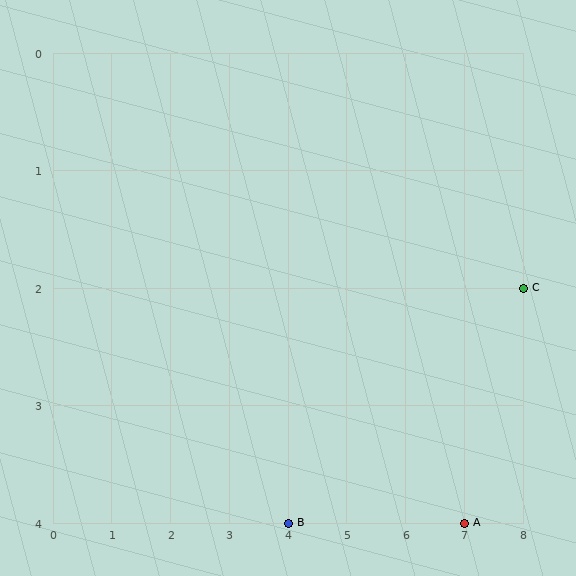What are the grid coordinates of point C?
Point C is at grid coordinates (8, 2).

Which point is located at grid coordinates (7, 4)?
Point A is at (7, 4).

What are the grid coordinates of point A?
Point A is at grid coordinates (7, 4).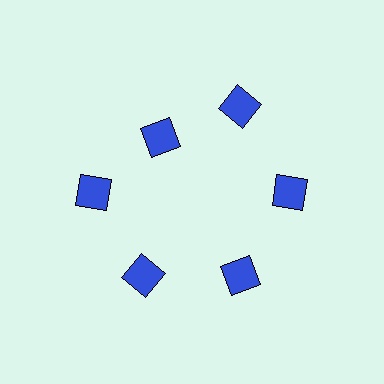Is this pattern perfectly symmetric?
No. The 6 blue squares are arranged in a ring, but one element near the 11 o'clock position is pulled inward toward the center, breaking the 6-fold rotational symmetry.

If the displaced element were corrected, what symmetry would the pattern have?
It would have 6-fold rotational symmetry — the pattern would map onto itself every 60 degrees.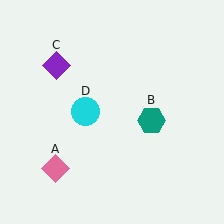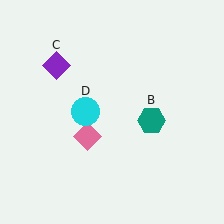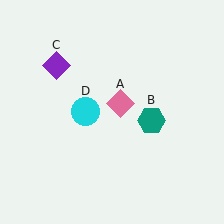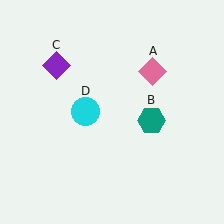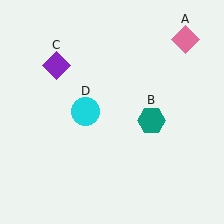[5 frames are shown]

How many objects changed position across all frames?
1 object changed position: pink diamond (object A).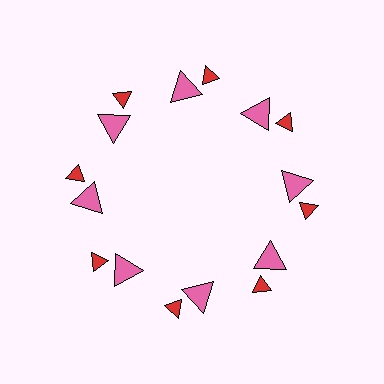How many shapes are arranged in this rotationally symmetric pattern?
There are 16 shapes, arranged in 8 groups of 2.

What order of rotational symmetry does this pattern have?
This pattern has 8-fold rotational symmetry.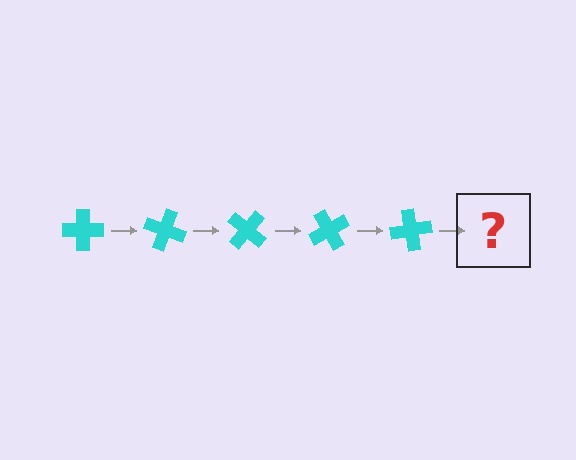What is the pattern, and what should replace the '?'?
The pattern is that the cross rotates 20 degrees each step. The '?' should be a cyan cross rotated 100 degrees.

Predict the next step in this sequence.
The next step is a cyan cross rotated 100 degrees.